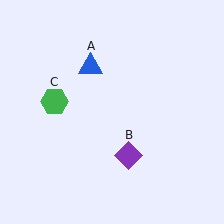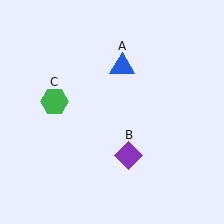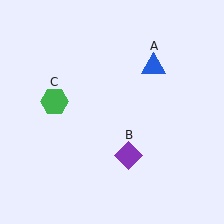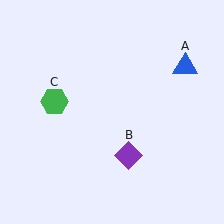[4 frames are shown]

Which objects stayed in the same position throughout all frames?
Purple diamond (object B) and green hexagon (object C) remained stationary.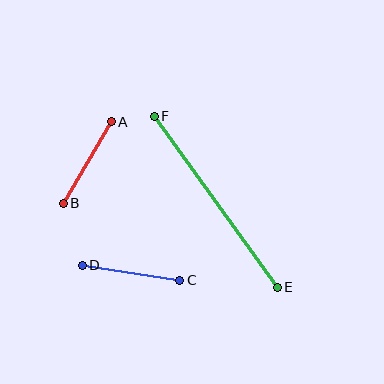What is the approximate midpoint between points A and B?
The midpoint is at approximately (87, 162) pixels.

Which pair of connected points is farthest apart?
Points E and F are farthest apart.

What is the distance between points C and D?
The distance is approximately 99 pixels.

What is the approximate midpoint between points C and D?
The midpoint is at approximately (131, 273) pixels.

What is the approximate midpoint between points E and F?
The midpoint is at approximately (216, 202) pixels.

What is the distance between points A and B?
The distance is approximately 95 pixels.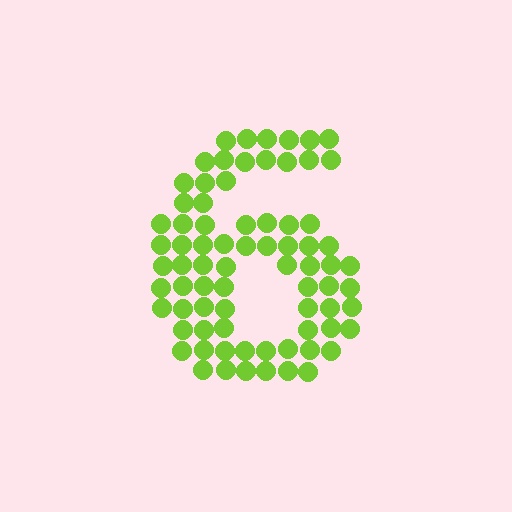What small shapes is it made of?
It is made of small circles.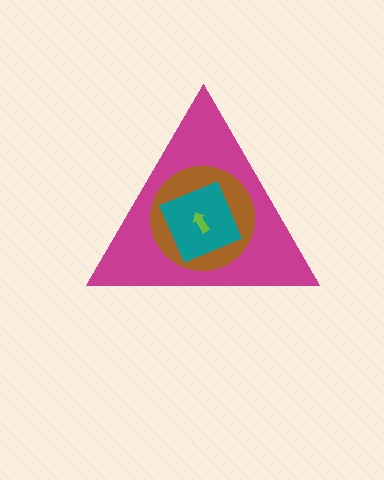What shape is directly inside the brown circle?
The teal diamond.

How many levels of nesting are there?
4.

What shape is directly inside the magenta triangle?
The brown circle.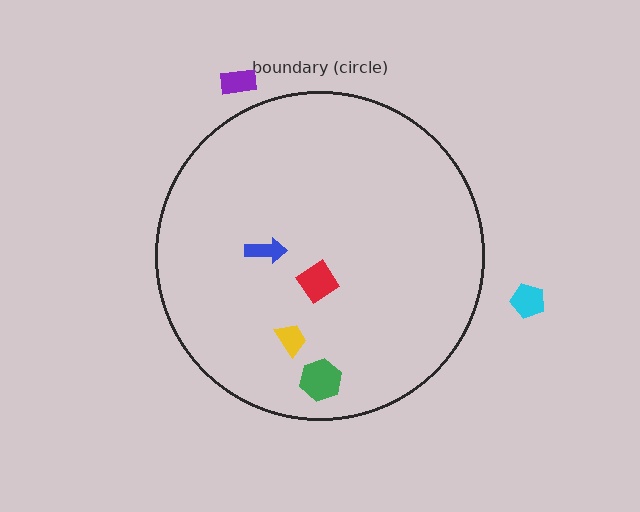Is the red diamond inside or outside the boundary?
Inside.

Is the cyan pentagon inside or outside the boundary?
Outside.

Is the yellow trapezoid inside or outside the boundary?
Inside.